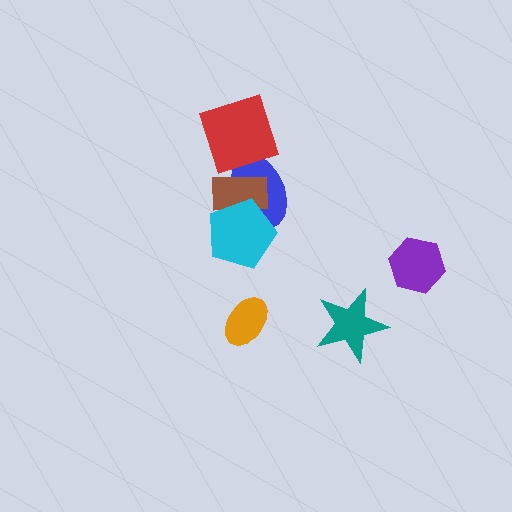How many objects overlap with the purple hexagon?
0 objects overlap with the purple hexagon.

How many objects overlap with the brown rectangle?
2 objects overlap with the brown rectangle.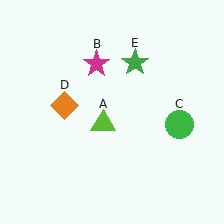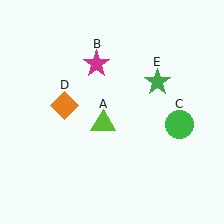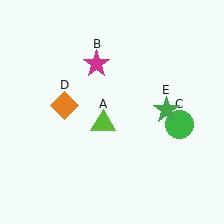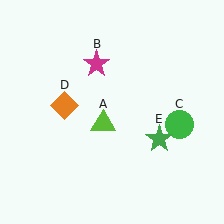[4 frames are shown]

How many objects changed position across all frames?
1 object changed position: green star (object E).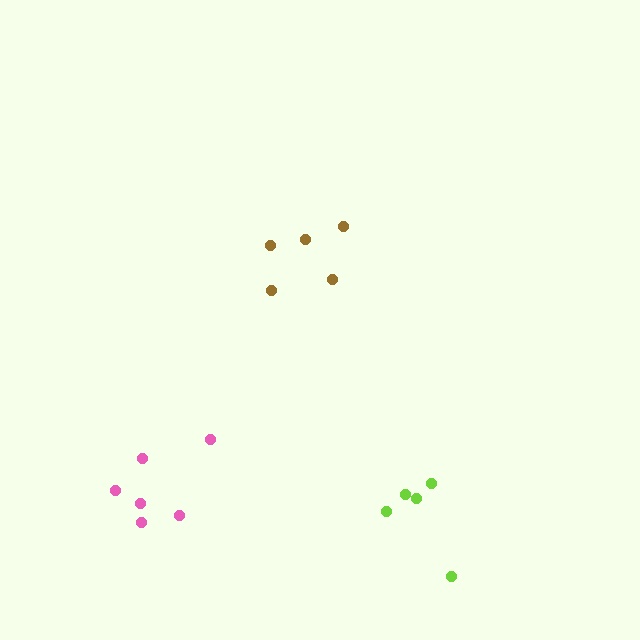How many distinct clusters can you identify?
There are 3 distinct clusters.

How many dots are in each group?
Group 1: 5 dots, Group 2: 5 dots, Group 3: 6 dots (16 total).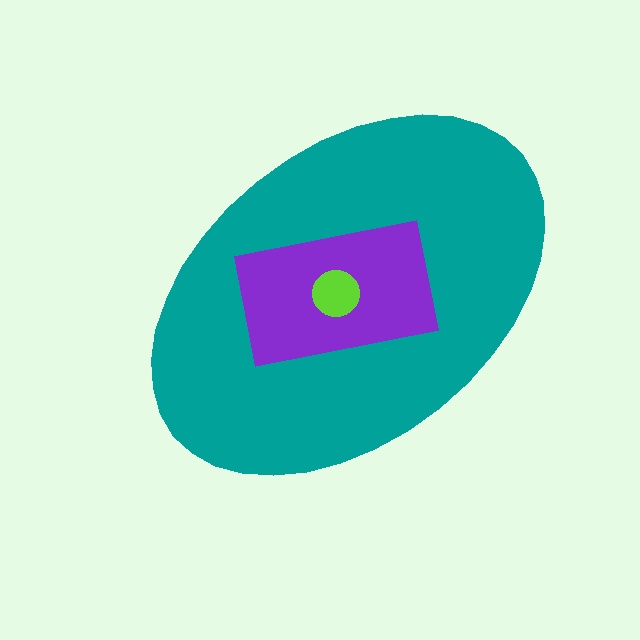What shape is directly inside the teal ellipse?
The purple rectangle.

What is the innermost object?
The lime circle.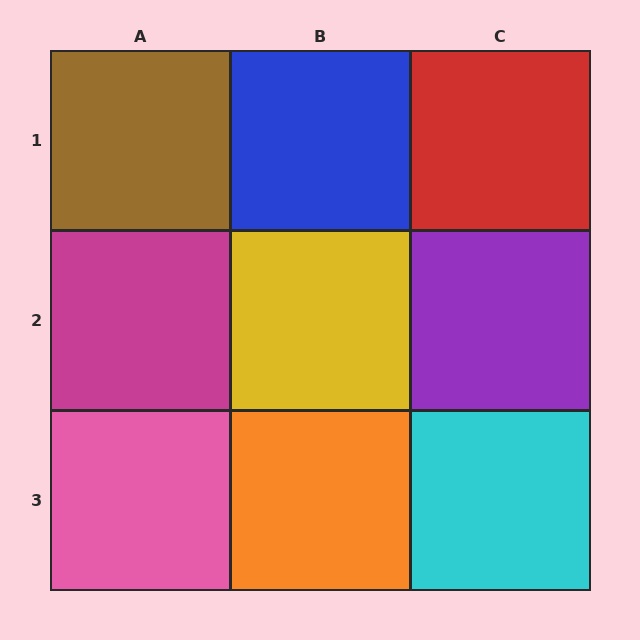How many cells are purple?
1 cell is purple.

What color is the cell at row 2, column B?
Yellow.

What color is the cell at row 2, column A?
Magenta.